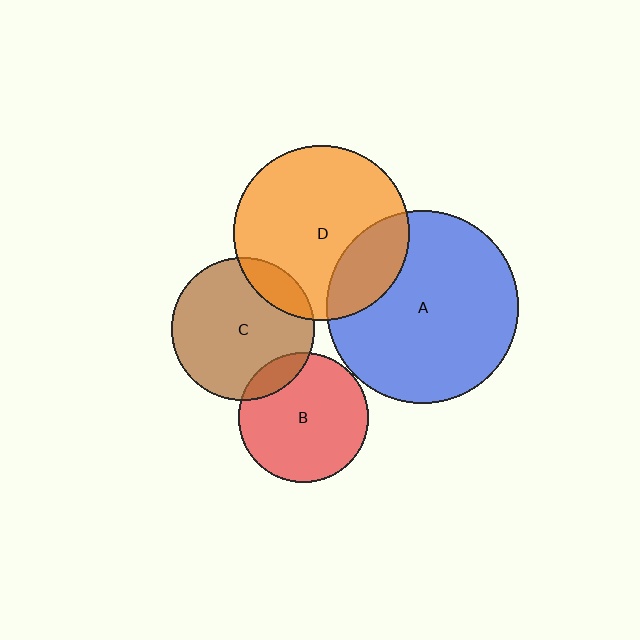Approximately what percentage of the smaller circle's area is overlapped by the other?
Approximately 25%.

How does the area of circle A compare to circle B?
Approximately 2.2 times.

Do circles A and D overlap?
Yes.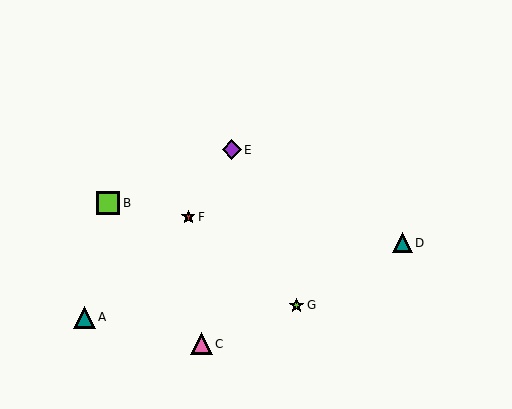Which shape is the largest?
The lime square (labeled B) is the largest.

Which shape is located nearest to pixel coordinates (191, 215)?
The red star (labeled F) at (188, 217) is nearest to that location.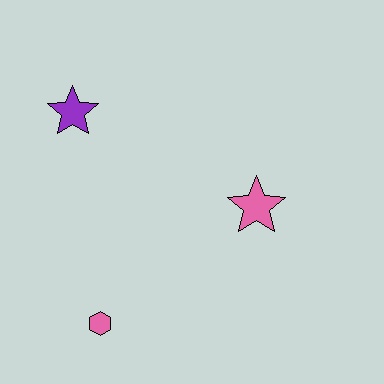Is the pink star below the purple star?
Yes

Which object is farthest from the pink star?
The purple star is farthest from the pink star.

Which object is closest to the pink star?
The pink hexagon is closest to the pink star.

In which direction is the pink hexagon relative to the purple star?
The pink hexagon is below the purple star.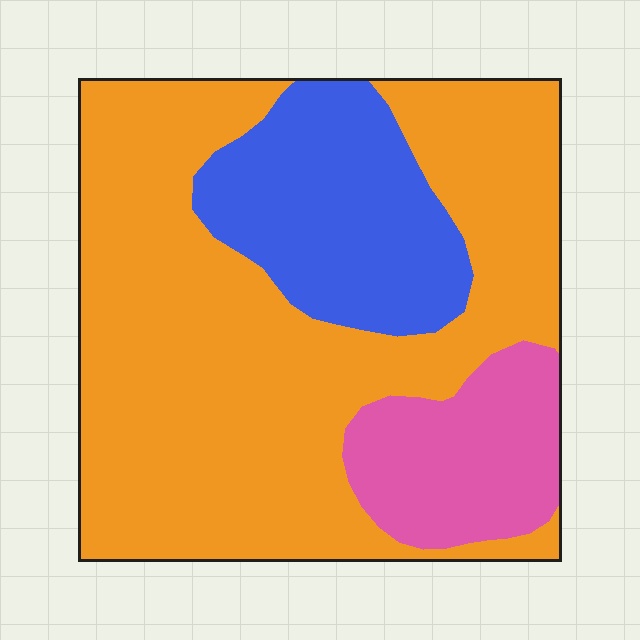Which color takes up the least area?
Pink, at roughly 15%.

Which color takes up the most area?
Orange, at roughly 65%.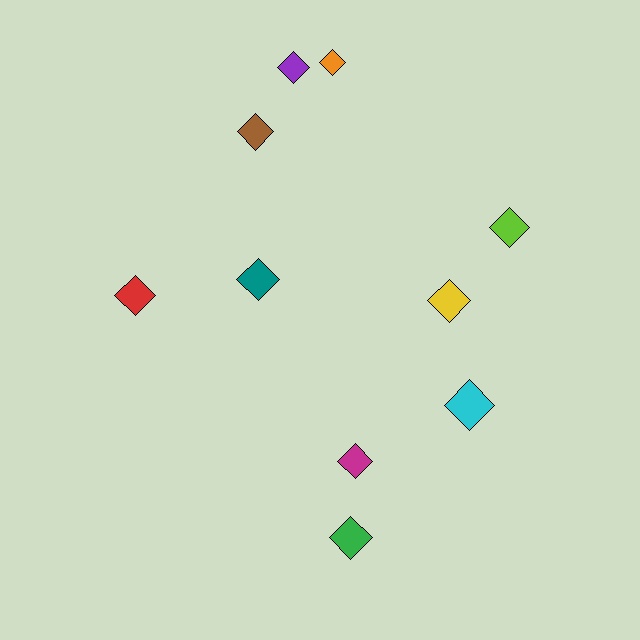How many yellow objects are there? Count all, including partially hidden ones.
There is 1 yellow object.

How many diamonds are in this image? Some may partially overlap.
There are 10 diamonds.